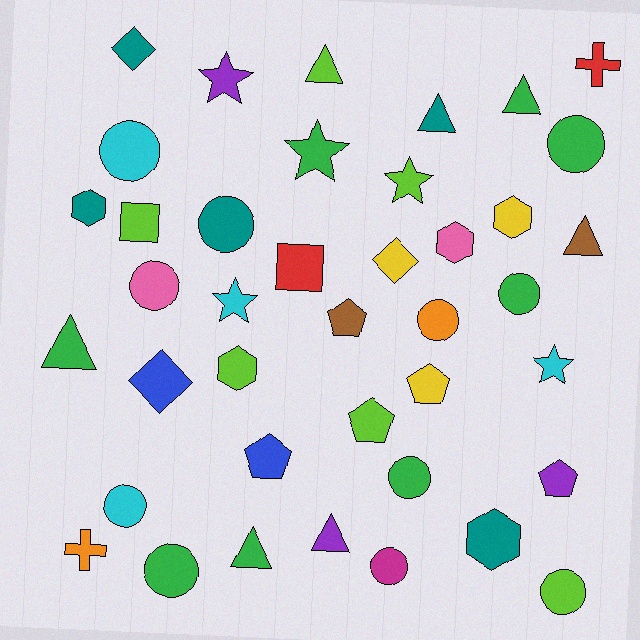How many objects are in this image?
There are 40 objects.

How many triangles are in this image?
There are 7 triangles.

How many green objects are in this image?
There are 8 green objects.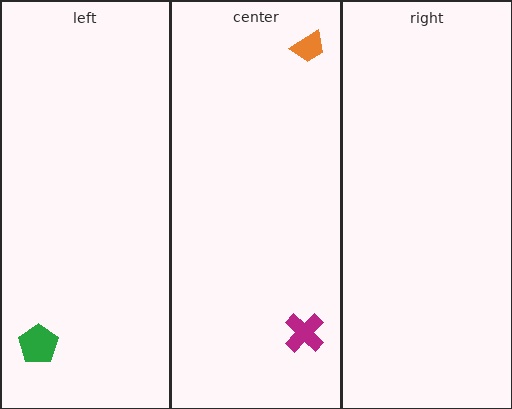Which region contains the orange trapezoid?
The center region.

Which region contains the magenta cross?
The center region.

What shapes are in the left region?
The green pentagon.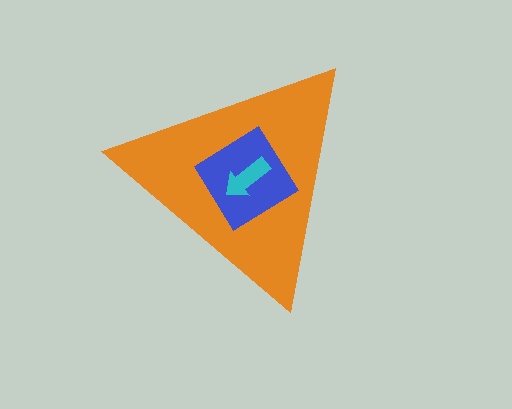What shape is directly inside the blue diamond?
The cyan arrow.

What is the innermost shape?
The cyan arrow.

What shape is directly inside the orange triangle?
The blue diamond.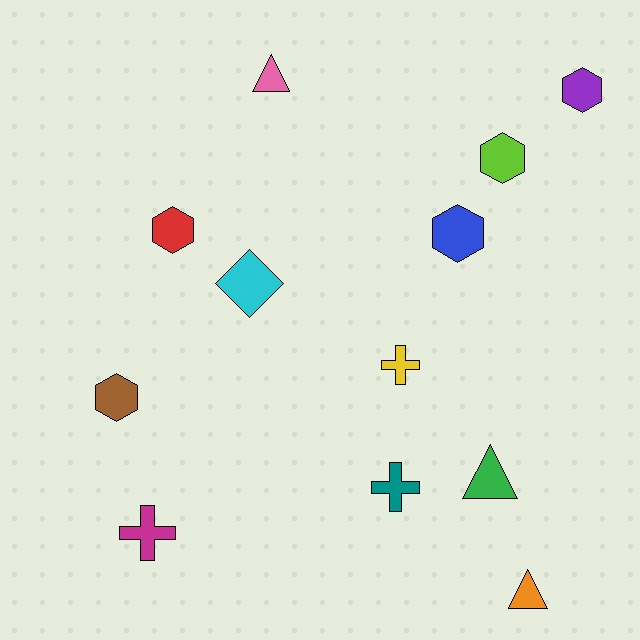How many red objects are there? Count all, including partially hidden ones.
There is 1 red object.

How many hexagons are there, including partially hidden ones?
There are 5 hexagons.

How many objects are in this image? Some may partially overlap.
There are 12 objects.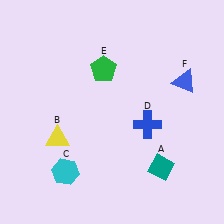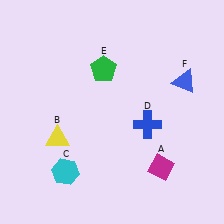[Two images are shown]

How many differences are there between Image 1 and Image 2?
There is 1 difference between the two images.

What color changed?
The diamond (A) changed from teal in Image 1 to magenta in Image 2.